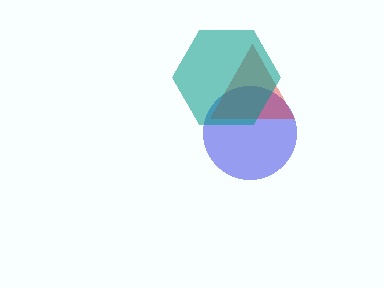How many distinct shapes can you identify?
There are 3 distinct shapes: a blue circle, a red triangle, a teal hexagon.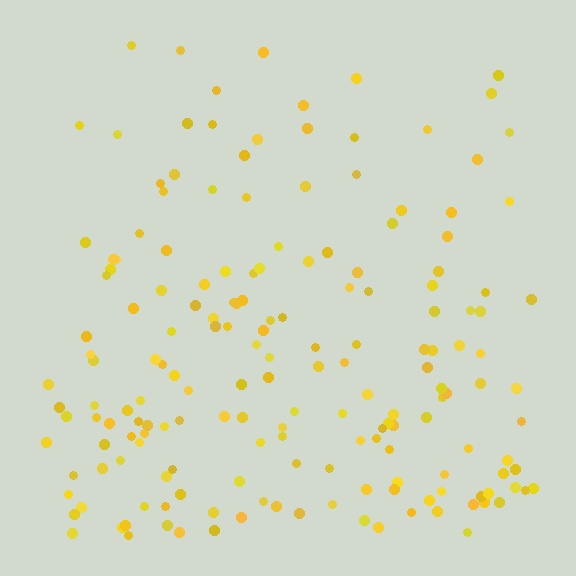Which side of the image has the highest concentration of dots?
The bottom.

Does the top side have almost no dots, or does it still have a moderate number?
Still a moderate number, just noticeably fewer than the bottom.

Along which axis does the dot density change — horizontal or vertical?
Vertical.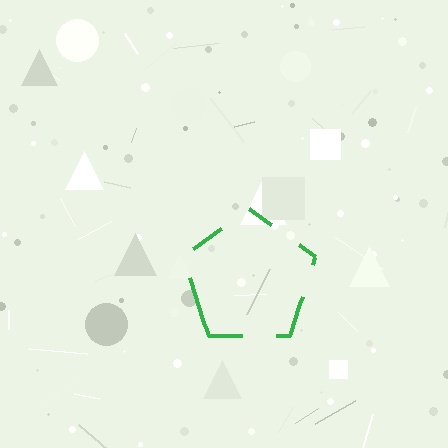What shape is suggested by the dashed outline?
The dashed outline suggests a pentagon.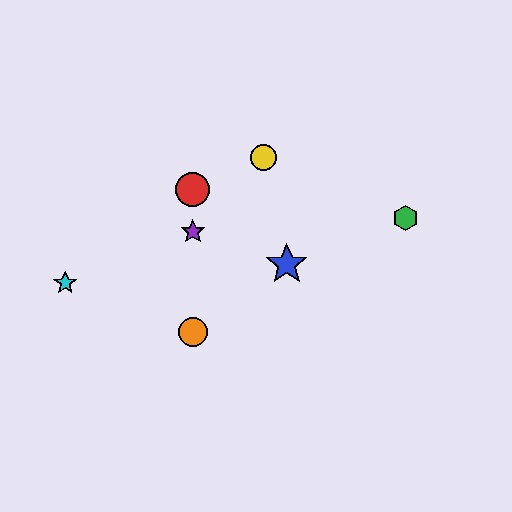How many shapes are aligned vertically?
3 shapes (the red circle, the purple star, the orange circle) are aligned vertically.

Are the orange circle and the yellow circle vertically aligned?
No, the orange circle is at x≈193 and the yellow circle is at x≈263.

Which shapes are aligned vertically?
The red circle, the purple star, the orange circle are aligned vertically.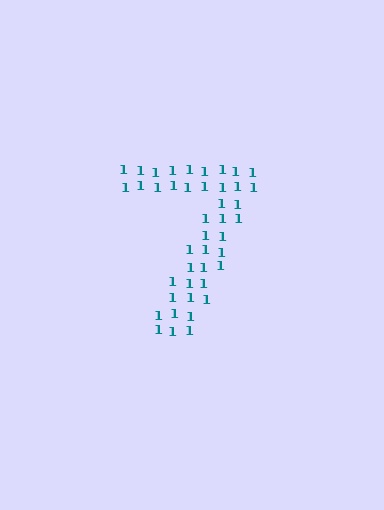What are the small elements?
The small elements are digit 1's.